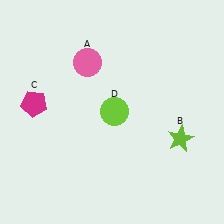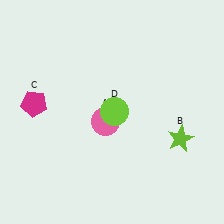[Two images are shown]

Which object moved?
The pink circle (A) moved down.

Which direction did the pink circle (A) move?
The pink circle (A) moved down.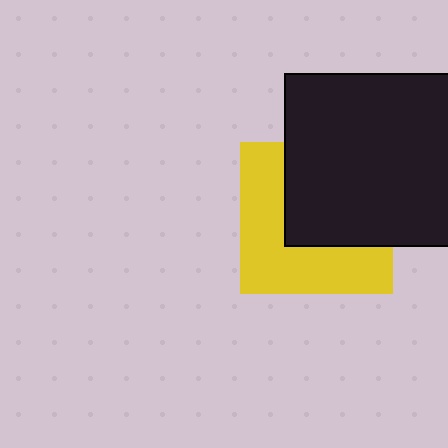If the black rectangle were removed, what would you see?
You would see the complete yellow square.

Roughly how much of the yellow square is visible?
About half of it is visible (roughly 50%).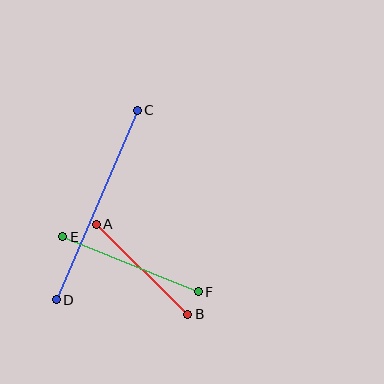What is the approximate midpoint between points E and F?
The midpoint is at approximately (130, 264) pixels.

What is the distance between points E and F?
The distance is approximately 146 pixels.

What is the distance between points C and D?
The distance is approximately 206 pixels.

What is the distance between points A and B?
The distance is approximately 128 pixels.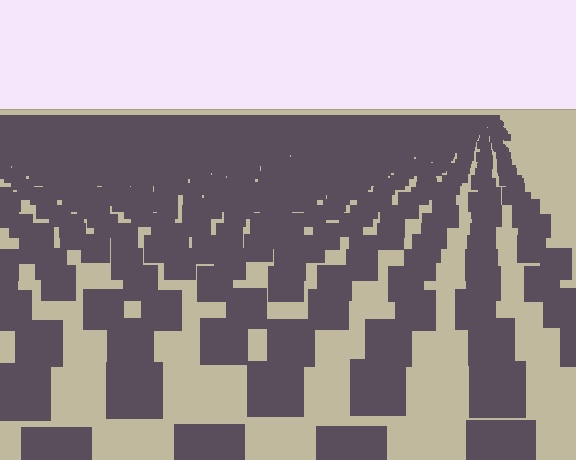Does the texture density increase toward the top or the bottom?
Density increases toward the top.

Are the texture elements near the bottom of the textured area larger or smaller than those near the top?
Larger. Near the bottom, elements are closer to the viewer and appear at a bigger on-screen size.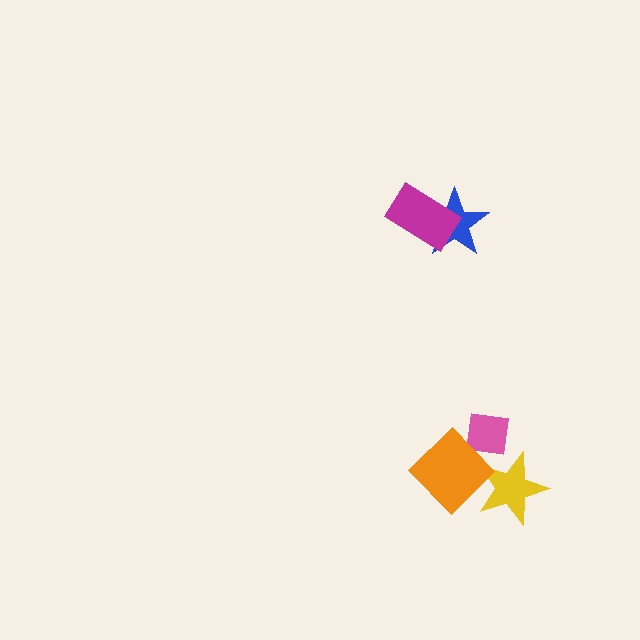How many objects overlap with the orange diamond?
2 objects overlap with the orange diamond.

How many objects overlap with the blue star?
1 object overlaps with the blue star.